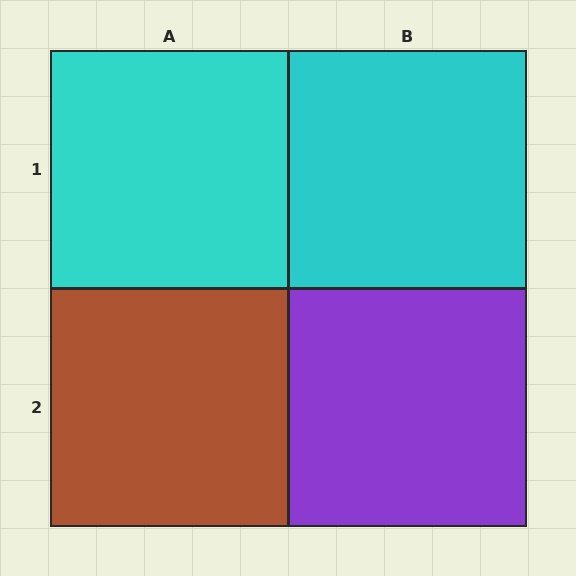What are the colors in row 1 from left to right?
Cyan, cyan.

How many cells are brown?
1 cell is brown.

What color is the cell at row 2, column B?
Purple.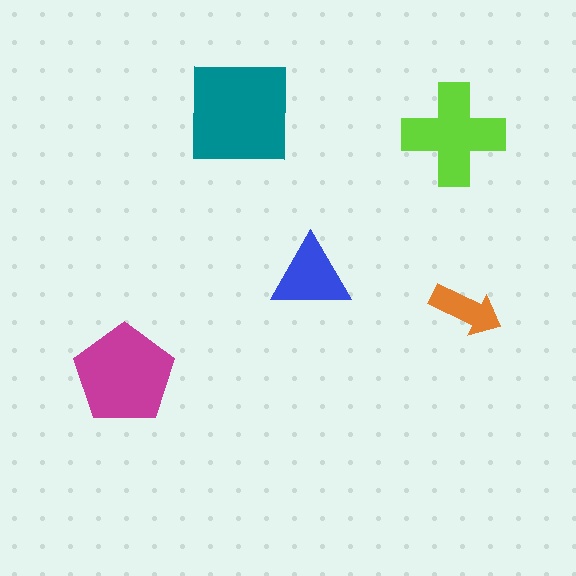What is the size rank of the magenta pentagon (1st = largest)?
2nd.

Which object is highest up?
The teal square is topmost.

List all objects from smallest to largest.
The orange arrow, the blue triangle, the lime cross, the magenta pentagon, the teal square.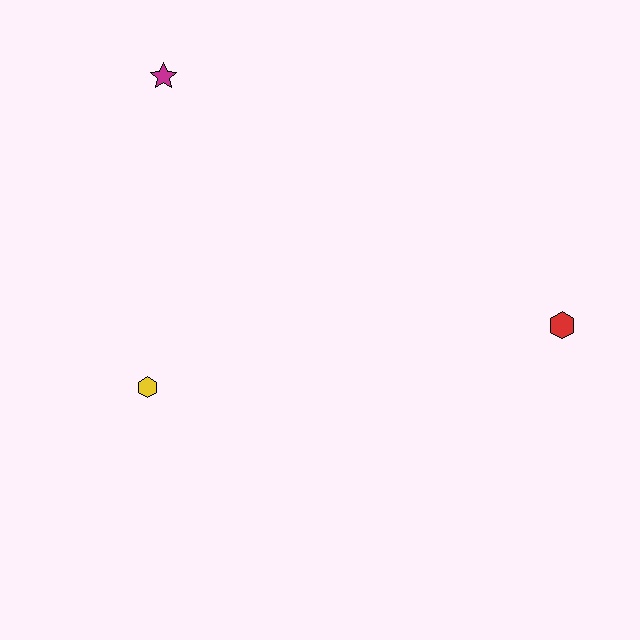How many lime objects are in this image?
There are no lime objects.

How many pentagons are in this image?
There are no pentagons.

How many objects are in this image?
There are 3 objects.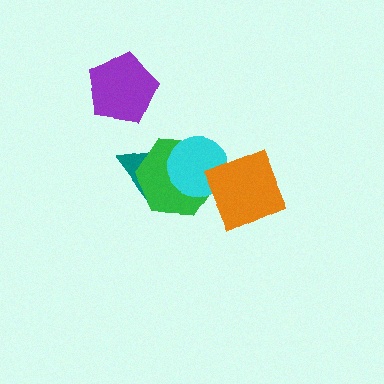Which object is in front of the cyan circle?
The orange diamond is in front of the cyan circle.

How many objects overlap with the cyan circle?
3 objects overlap with the cyan circle.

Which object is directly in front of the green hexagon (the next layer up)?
The cyan circle is directly in front of the green hexagon.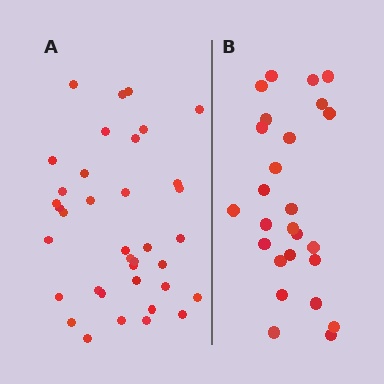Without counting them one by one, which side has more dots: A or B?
Region A (the left region) has more dots.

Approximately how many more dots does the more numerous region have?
Region A has roughly 12 or so more dots than region B.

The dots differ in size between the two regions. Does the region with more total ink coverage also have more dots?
No. Region B has more total ink coverage because its dots are larger, but region A actually contains more individual dots. Total area can be misleading — the number of items is what matters here.